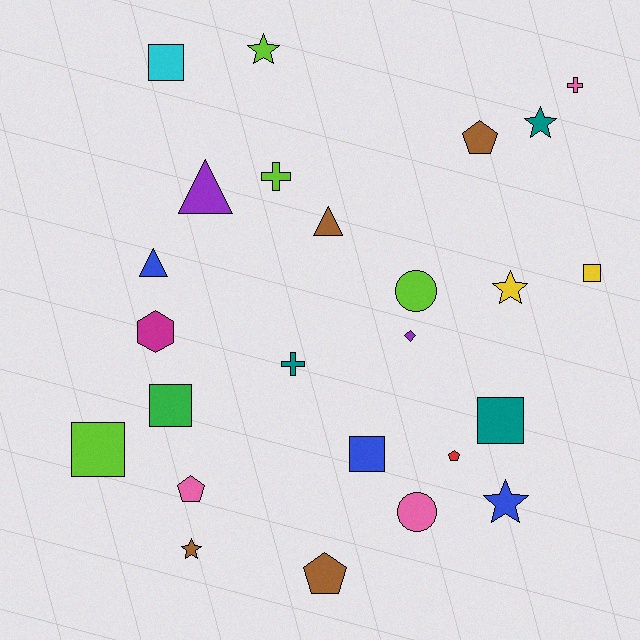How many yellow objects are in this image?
There are 2 yellow objects.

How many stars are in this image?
There are 5 stars.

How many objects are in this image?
There are 25 objects.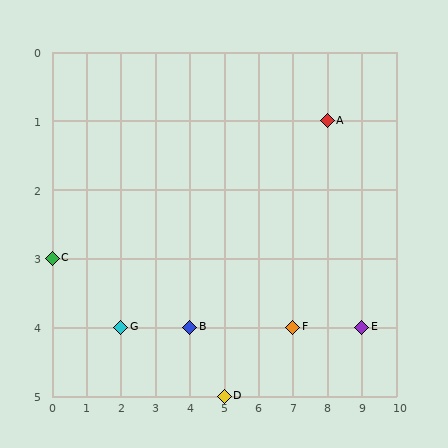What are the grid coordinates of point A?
Point A is at grid coordinates (8, 1).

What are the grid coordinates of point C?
Point C is at grid coordinates (0, 3).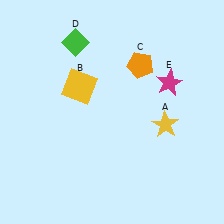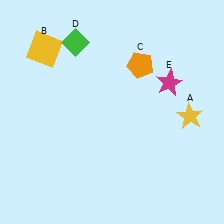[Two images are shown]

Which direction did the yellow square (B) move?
The yellow square (B) moved up.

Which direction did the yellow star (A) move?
The yellow star (A) moved right.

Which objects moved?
The objects that moved are: the yellow star (A), the yellow square (B).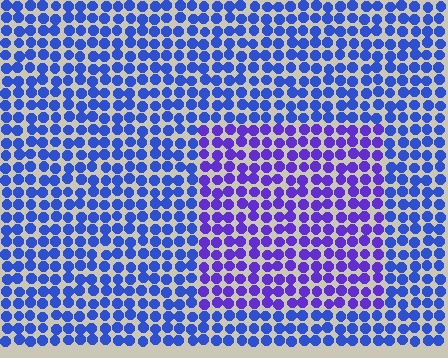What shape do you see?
I see a rectangle.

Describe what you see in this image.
The image is filled with small blue elements in a uniform arrangement. A rectangle-shaped region is visible where the elements are tinted to a slightly different hue, forming a subtle color boundary.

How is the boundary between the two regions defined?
The boundary is defined purely by a slight shift in hue (about 32 degrees). Spacing, size, and orientation are identical on both sides.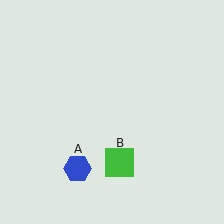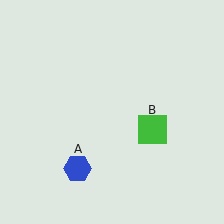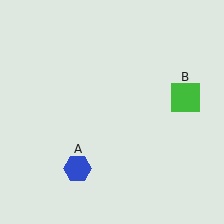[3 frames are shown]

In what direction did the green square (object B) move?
The green square (object B) moved up and to the right.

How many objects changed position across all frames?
1 object changed position: green square (object B).